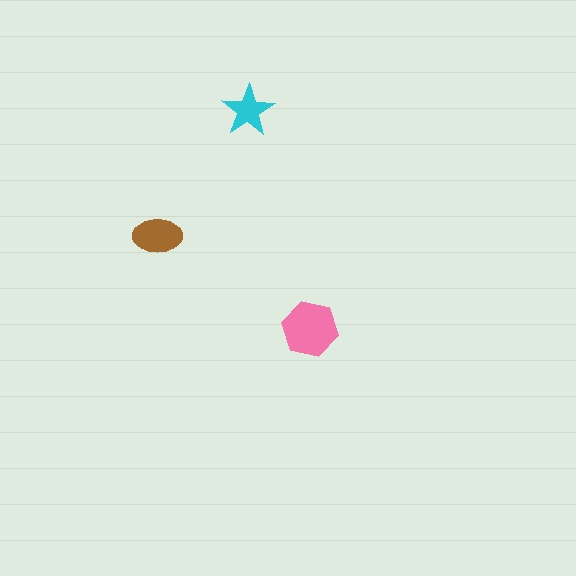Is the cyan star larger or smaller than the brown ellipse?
Smaller.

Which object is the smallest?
The cyan star.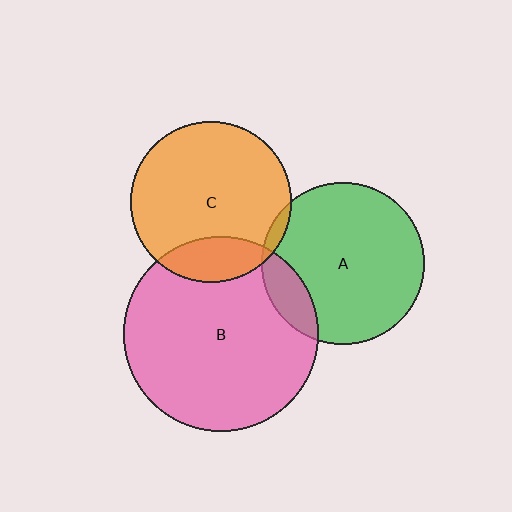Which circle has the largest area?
Circle B (pink).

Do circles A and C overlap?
Yes.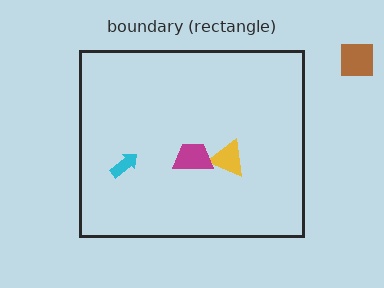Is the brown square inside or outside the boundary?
Outside.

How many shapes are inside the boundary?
3 inside, 1 outside.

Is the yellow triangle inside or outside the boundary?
Inside.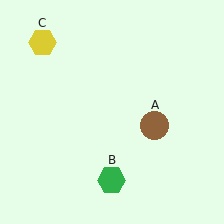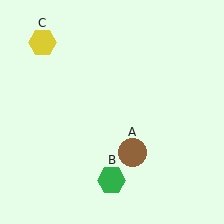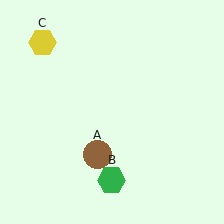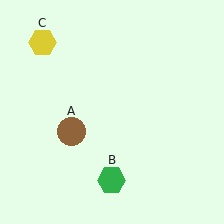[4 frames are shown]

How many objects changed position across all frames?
1 object changed position: brown circle (object A).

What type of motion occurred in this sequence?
The brown circle (object A) rotated clockwise around the center of the scene.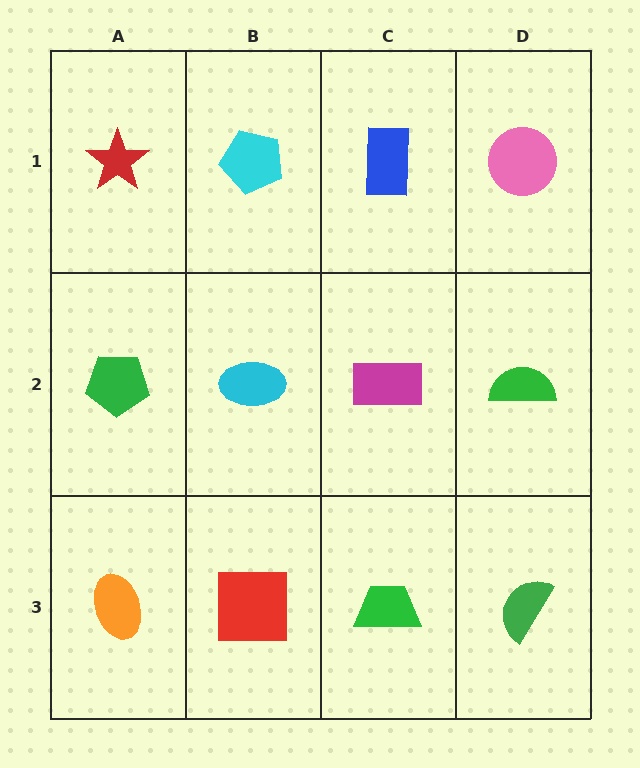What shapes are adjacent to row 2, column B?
A cyan pentagon (row 1, column B), a red square (row 3, column B), a green pentagon (row 2, column A), a magenta rectangle (row 2, column C).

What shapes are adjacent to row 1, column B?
A cyan ellipse (row 2, column B), a red star (row 1, column A), a blue rectangle (row 1, column C).